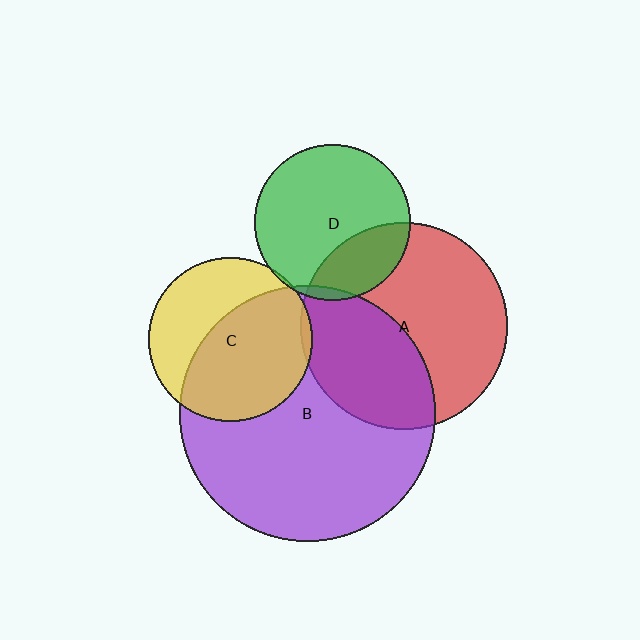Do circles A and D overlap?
Yes.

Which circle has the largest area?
Circle B (purple).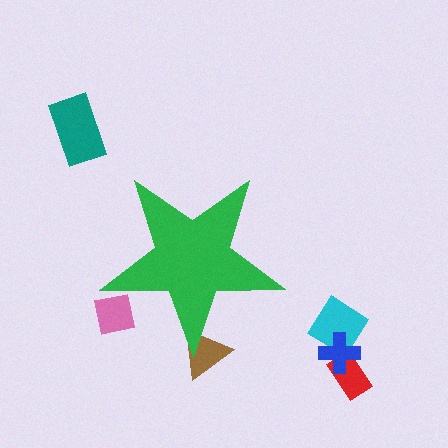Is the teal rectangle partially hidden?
No, the teal rectangle is fully visible.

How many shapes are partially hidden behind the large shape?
2 shapes are partially hidden.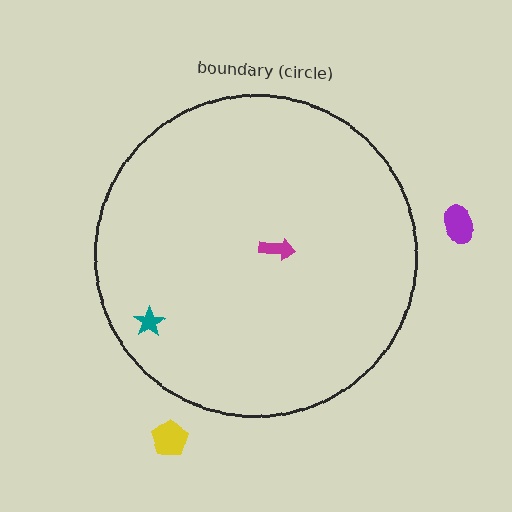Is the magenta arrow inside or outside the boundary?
Inside.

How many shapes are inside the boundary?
2 inside, 2 outside.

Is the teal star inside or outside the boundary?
Inside.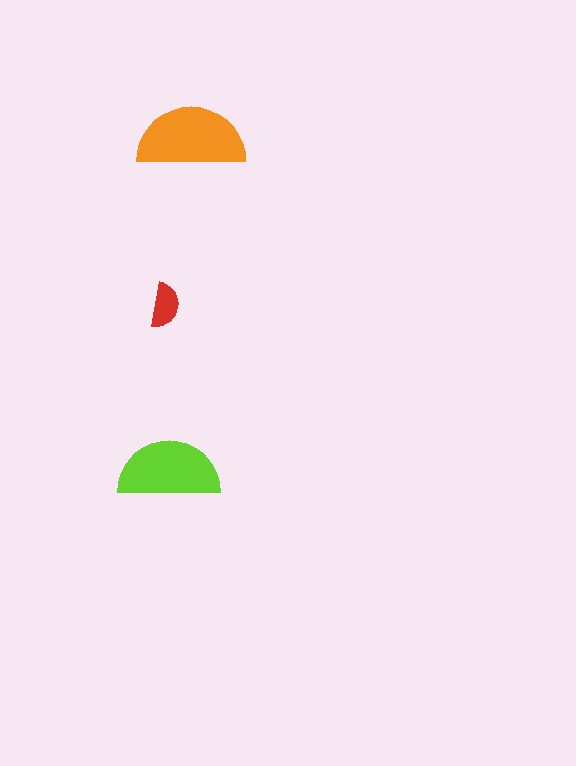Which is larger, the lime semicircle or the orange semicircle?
The orange one.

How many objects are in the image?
There are 3 objects in the image.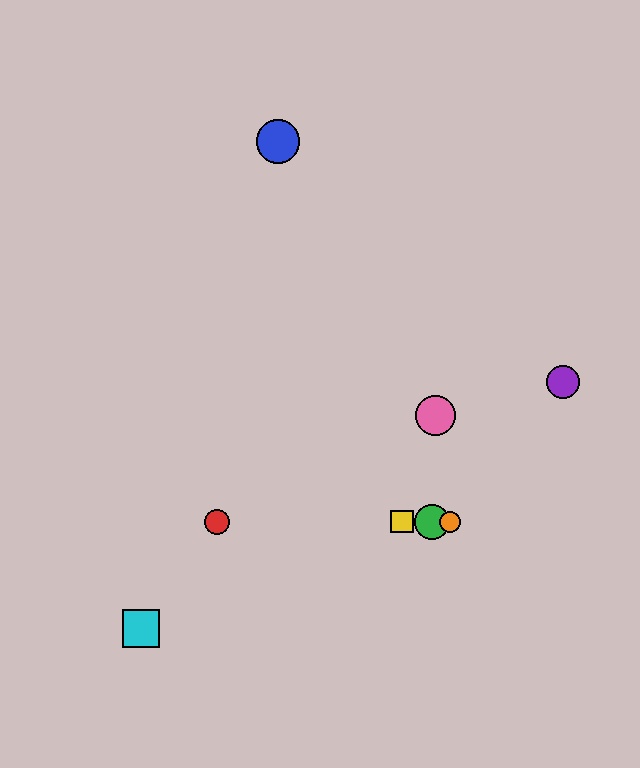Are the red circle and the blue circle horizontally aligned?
No, the red circle is at y≈522 and the blue circle is at y≈141.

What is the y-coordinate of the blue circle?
The blue circle is at y≈141.